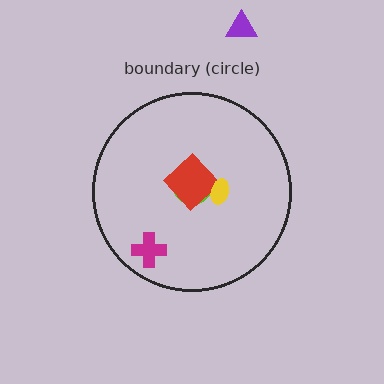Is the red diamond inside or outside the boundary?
Inside.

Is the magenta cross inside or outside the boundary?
Inside.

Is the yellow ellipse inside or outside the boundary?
Inside.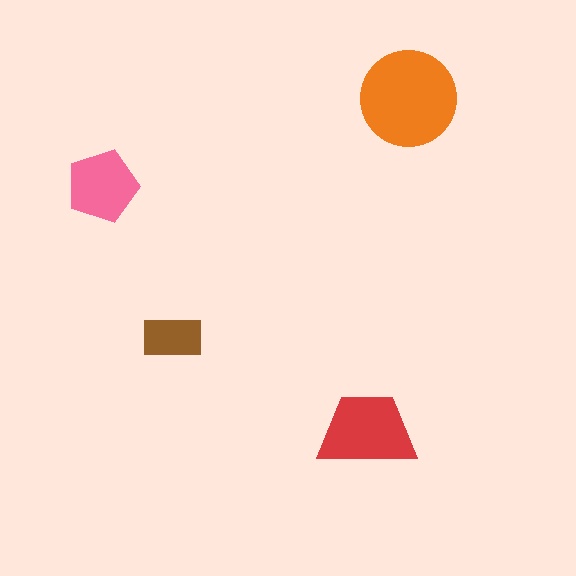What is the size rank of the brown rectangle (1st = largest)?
4th.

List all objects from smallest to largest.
The brown rectangle, the pink pentagon, the red trapezoid, the orange circle.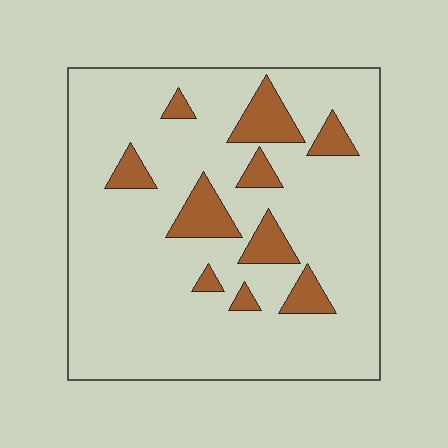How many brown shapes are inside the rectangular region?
10.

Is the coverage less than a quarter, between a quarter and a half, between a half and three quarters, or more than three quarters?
Less than a quarter.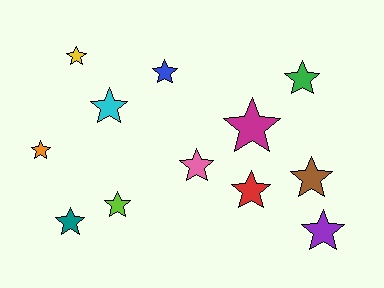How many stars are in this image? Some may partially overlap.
There are 12 stars.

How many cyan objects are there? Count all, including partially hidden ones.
There is 1 cyan object.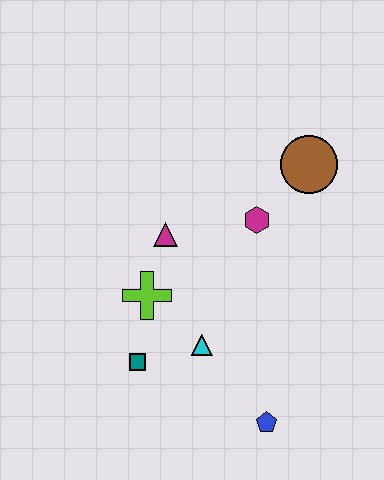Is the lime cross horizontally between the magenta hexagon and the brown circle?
No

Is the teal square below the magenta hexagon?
Yes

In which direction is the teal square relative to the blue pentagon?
The teal square is to the left of the blue pentagon.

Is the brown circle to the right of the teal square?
Yes